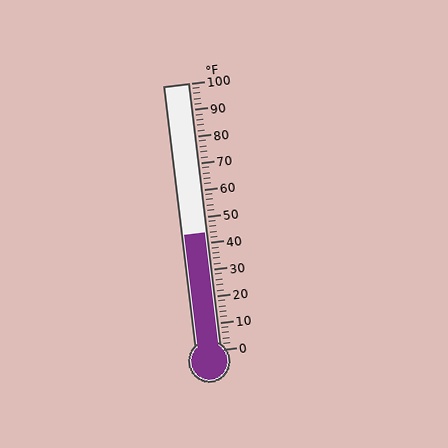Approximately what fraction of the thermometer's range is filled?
The thermometer is filled to approximately 45% of its range.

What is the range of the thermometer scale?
The thermometer scale ranges from 0°F to 100°F.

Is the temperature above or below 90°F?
The temperature is below 90°F.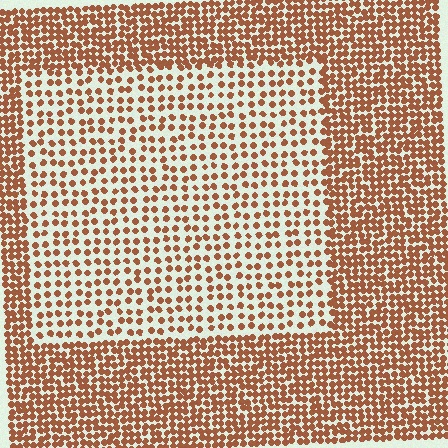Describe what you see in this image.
The image contains small brown elements arranged at two different densities. A rectangle-shaped region is visible where the elements are less densely packed than the surrounding area.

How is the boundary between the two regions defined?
The boundary is defined by a change in element density (approximately 2.1x ratio). All elements are the same color, size, and shape.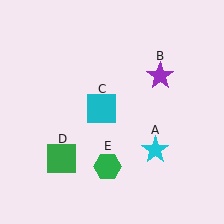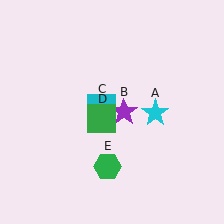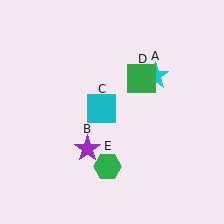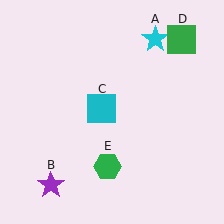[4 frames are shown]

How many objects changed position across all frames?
3 objects changed position: cyan star (object A), purple star (object B), green square (object D).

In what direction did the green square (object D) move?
The green square (object D) moved up and to the right.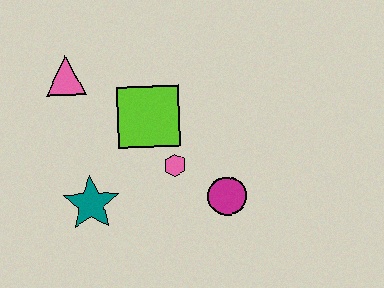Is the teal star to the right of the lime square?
No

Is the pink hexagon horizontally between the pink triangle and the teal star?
No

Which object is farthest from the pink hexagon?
The pink triangle is farthest from the pink hexagon.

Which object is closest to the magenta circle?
The pink hexagon is closest to the magenta circle.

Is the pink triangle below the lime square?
No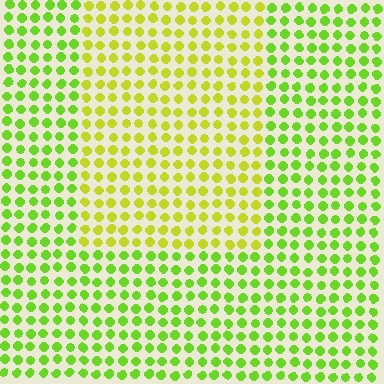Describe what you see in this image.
The image is filled with small lime elements in a uniform arrangement. A rectangle-shaped region is visible where the elements are tinted to a slightly different hue, forming a subtle color boundary.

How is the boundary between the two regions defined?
The boundary is defined purely by a slight shift in hue (about 30 degrees). Spacing, size, and orientation are identical on both sides.